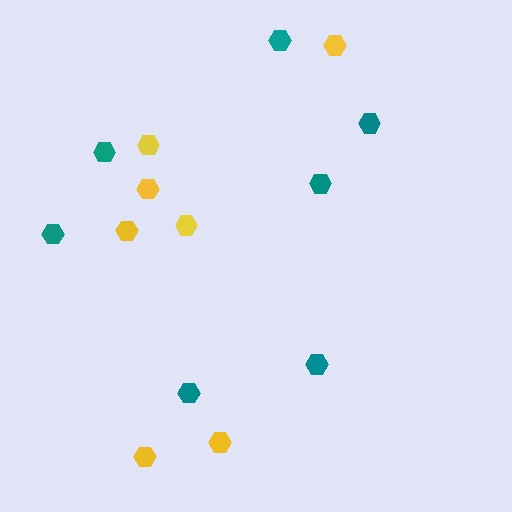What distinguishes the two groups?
There are 2 groups: one group of yellow hexagons (7) and one group of teal hexagons (7).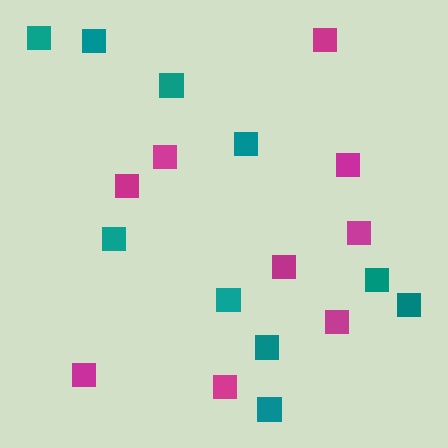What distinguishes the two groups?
There are 2 groups: one group of magenta squares (9) and one group of teal squares (10).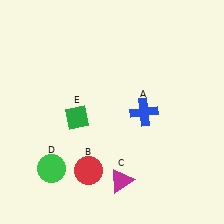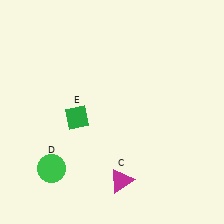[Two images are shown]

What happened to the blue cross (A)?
The blue cross (A) was removed in Image 2. It was in the top-right area of Image 1.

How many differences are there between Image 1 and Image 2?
There are 2 differences between the two images.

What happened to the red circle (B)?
The red circle (B) was removed in Image 2. It was in the bottom-left area of Image 1.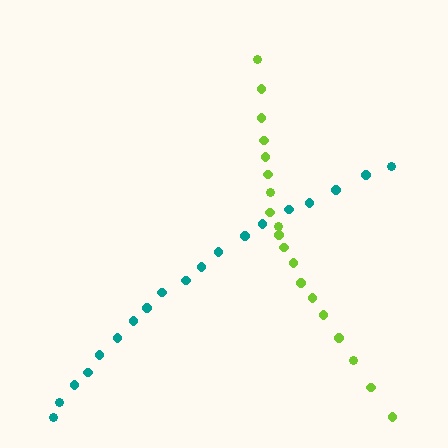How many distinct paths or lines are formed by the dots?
There are 2 distinct paths.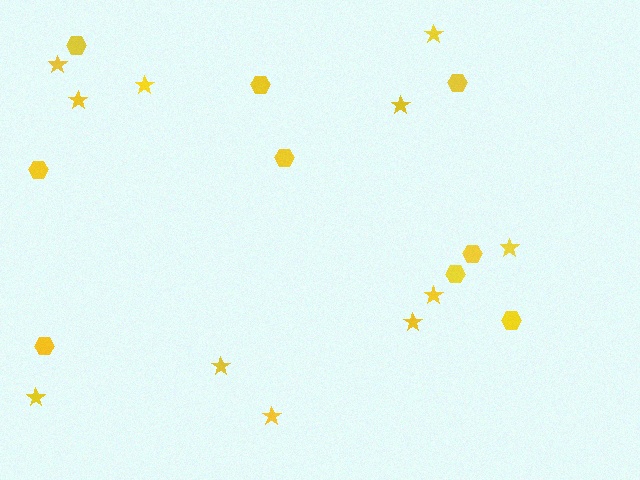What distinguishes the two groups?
There are 2 groups: one group of hexagons (9) and one group of stars (11).